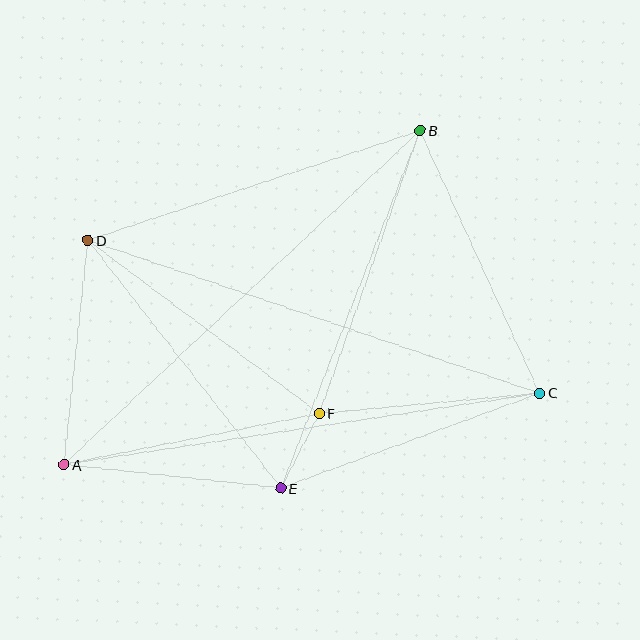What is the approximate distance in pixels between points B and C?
The distance between B and C is approximately 289 pixels.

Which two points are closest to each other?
Points E and F are closest to each other.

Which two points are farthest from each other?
Points A and B are farthest from each other.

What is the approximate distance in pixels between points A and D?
The distance between A and D is approximately 225 pixels.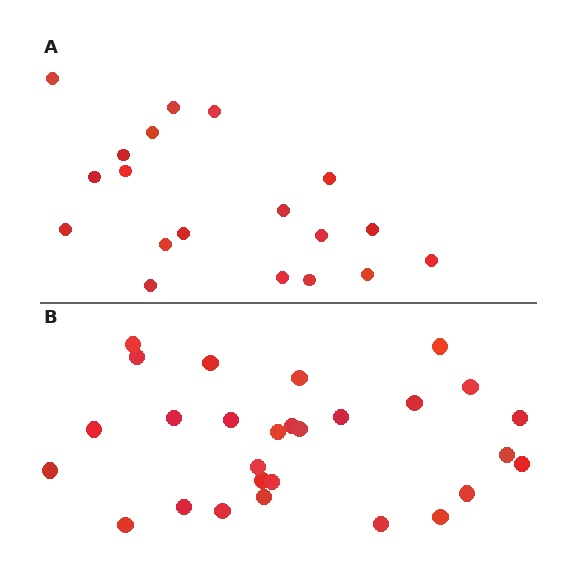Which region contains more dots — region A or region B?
Region B (the bottom region) has more dots.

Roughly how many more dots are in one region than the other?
Region B has roughly 8 or so more dots than region A.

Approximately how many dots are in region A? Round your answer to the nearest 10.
About 20 dots. (The exact count is 19, which rounds to 20.)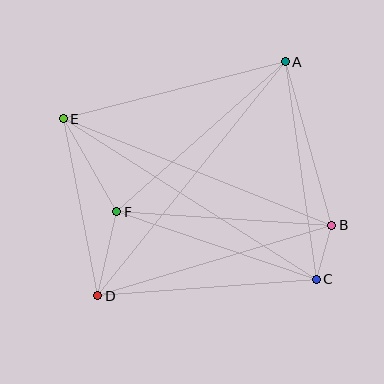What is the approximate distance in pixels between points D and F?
The distance between D and F is approximately 86 pixels.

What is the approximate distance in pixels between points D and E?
The distance between D and E is approximately 181 pixels.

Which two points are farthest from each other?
Points A and D are farthest from each other.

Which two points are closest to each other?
Points B and C are closest to each other.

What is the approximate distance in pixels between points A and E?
The distance between A and E is approximately 229 pixels.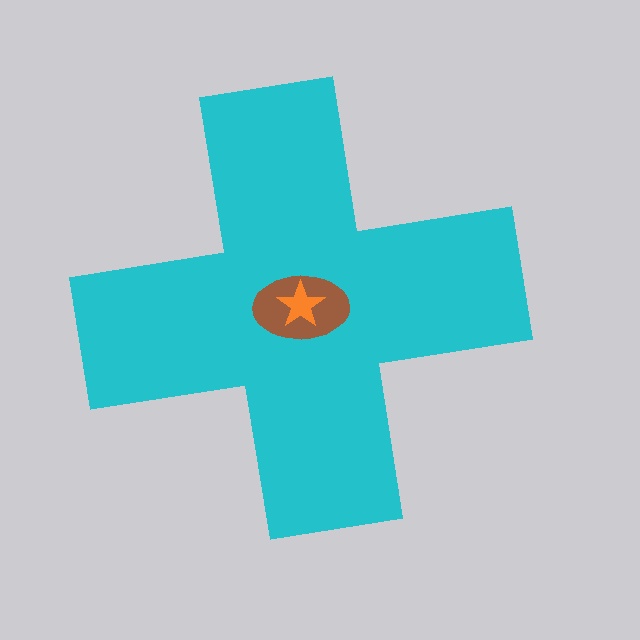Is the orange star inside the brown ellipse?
Yes.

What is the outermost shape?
The cyan cross.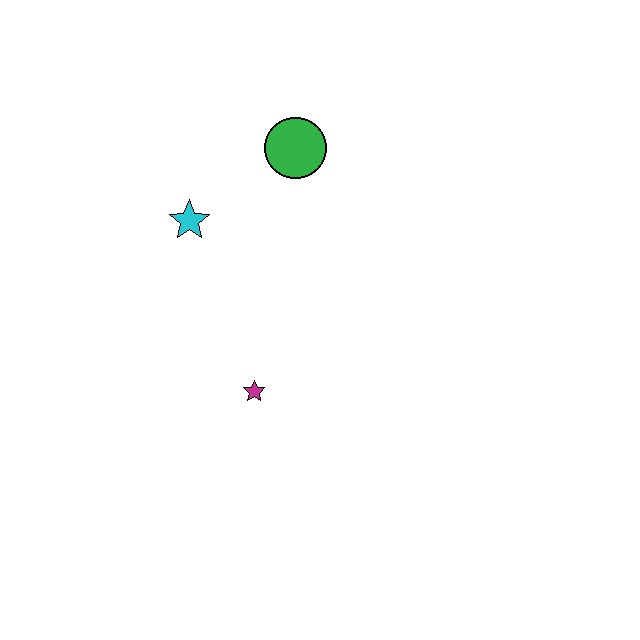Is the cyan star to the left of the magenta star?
Yes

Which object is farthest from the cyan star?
The magenta star is farthest from the cyan star.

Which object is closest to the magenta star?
The cyan star is closest to the magenta star.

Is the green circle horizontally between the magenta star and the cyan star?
No